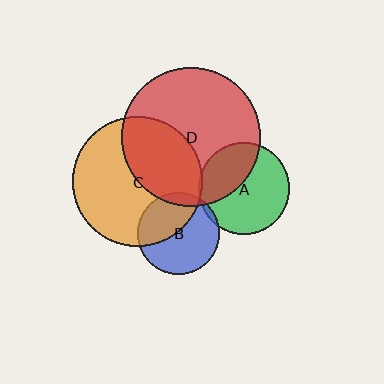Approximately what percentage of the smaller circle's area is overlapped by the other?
Approximately 35%.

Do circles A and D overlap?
Yes.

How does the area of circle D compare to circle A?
Approximately 2.3 times.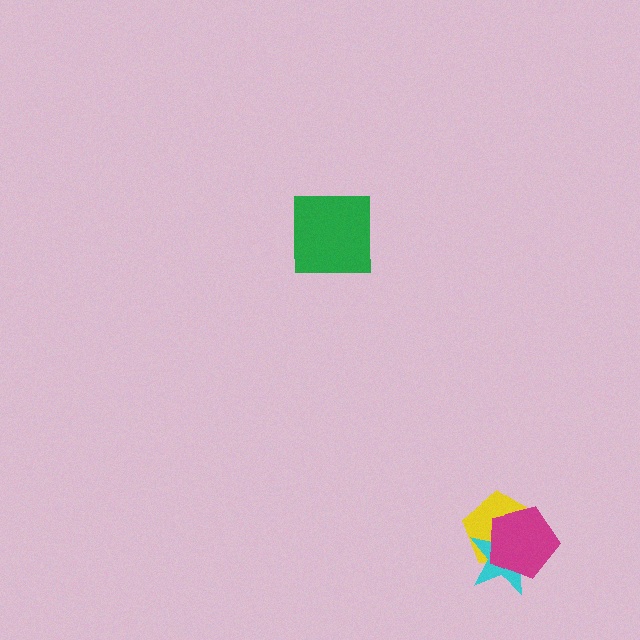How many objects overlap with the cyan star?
2 objects overlap with the cyan star.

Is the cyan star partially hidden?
Yes, it is partially covered by another shape.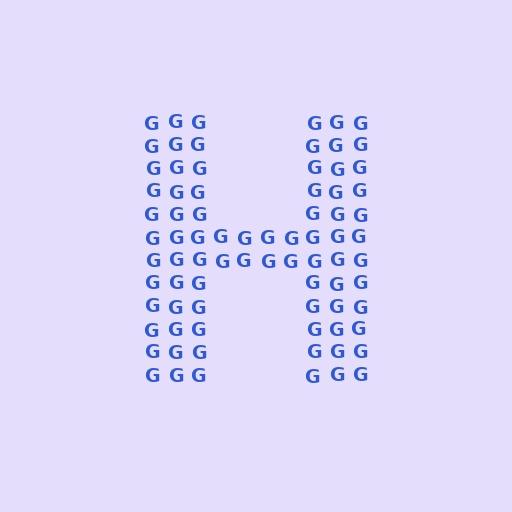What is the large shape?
The large shape is the letter H.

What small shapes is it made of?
It is made of small letter G's.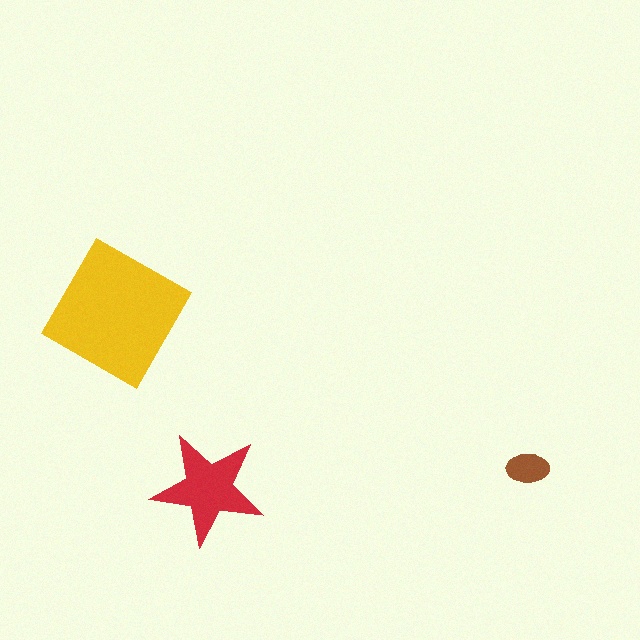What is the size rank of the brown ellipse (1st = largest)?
3rd.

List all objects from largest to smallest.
The yellow square, the red star, the brown ellipse.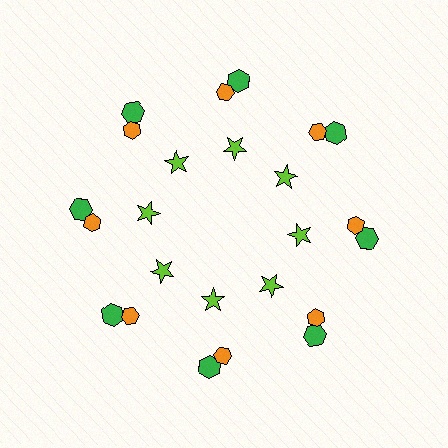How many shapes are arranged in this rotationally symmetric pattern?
There are 24 shapes, arranged in 8 groups of 3.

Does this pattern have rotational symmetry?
Yes, this pattern has 8-fold rotational symmetry. It looks the same after rotating 45 degrees around the center.